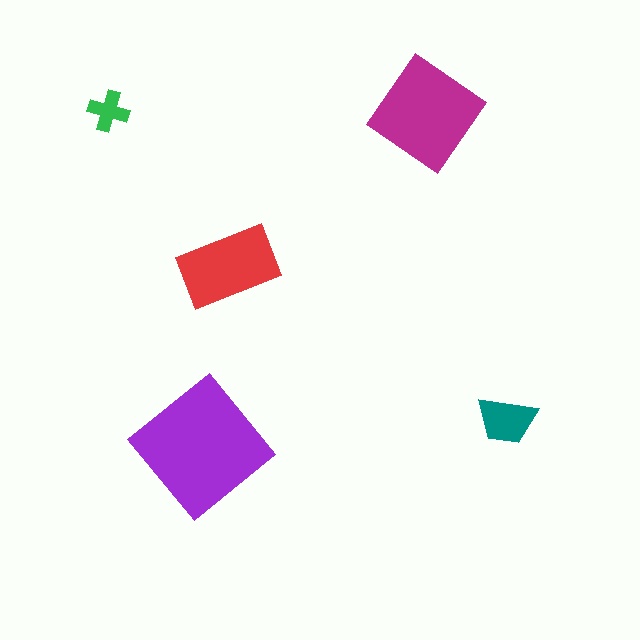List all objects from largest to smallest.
The purple diamond, the magenta diamond, the red rectangle, the teal trapezoid, the green cross.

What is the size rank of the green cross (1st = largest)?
5th.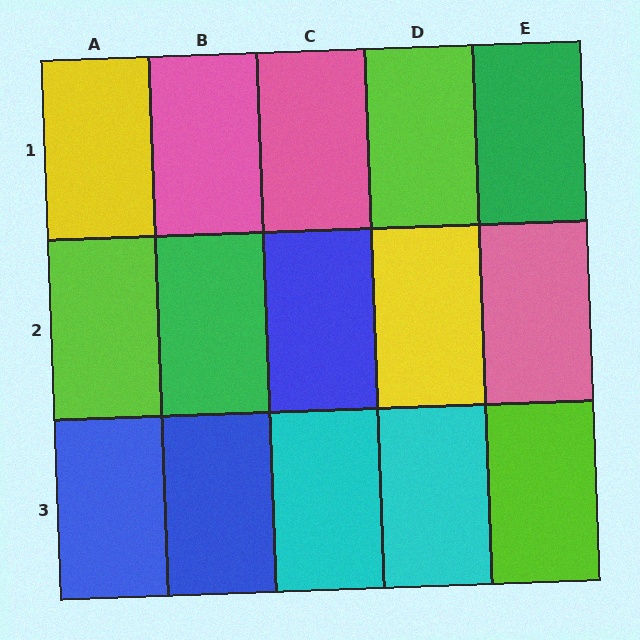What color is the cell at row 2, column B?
Green.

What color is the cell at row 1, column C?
Pink.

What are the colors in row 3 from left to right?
Blue, blue, cyan, cyan, lime.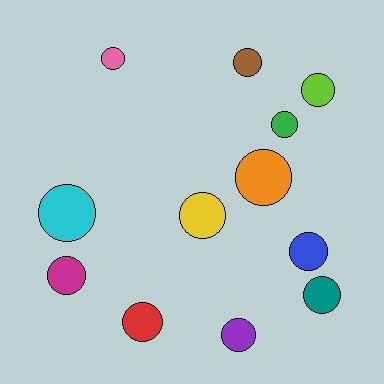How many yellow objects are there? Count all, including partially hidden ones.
There is 1 yellow object.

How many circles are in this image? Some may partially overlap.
There are 12 circles.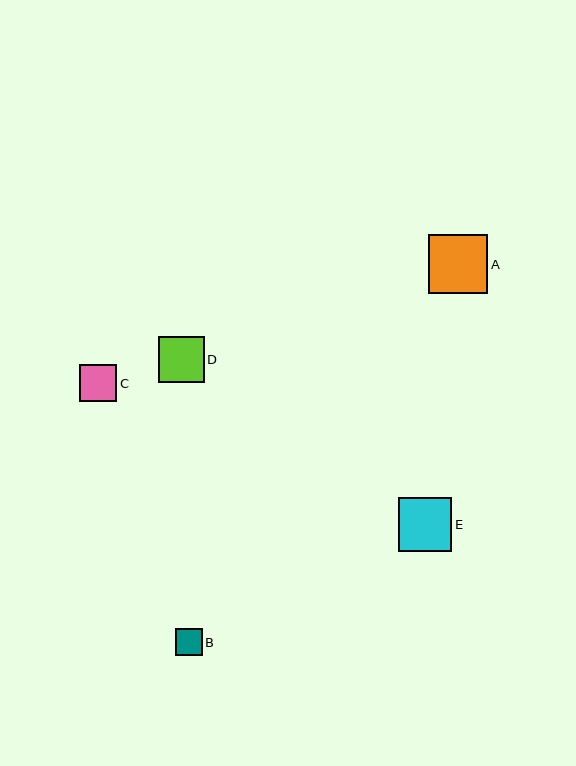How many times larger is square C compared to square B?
Square C is approximately 1.4 times the size of square B.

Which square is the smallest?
Square B is the smallest with a size of approximately 27 pixels.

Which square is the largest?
Square A is the largest with a size of approximately 59 pixels.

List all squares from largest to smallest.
From largest to smallest: A, E, D, C, B.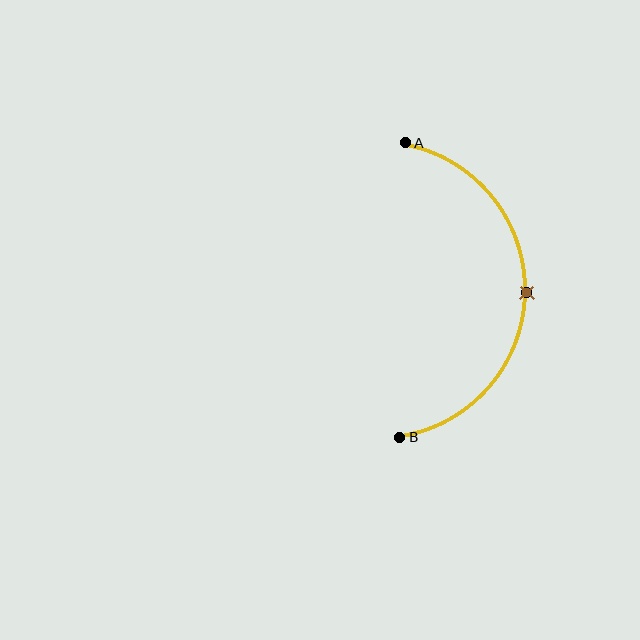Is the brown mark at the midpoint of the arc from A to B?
Yes. The brown mark lies on the arc at equal arc-length from both A and B — it is the arc midpoint.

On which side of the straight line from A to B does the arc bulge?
The arc bulges to the right of the straight line connecting A and B.